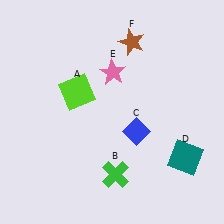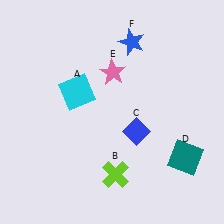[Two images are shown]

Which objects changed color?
A changed from lime to cyan. B changed from green to lime. F changed from brown to blue.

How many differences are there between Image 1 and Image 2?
There are 3 differences between the two images.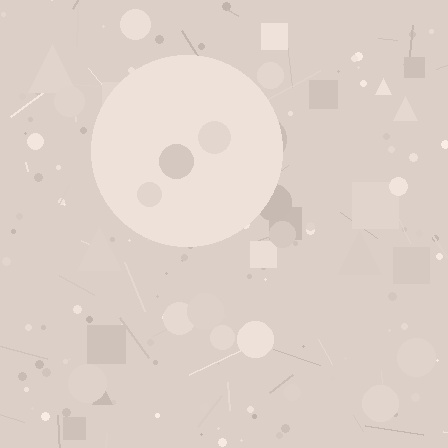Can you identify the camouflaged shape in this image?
The camouflaged shape is a circle.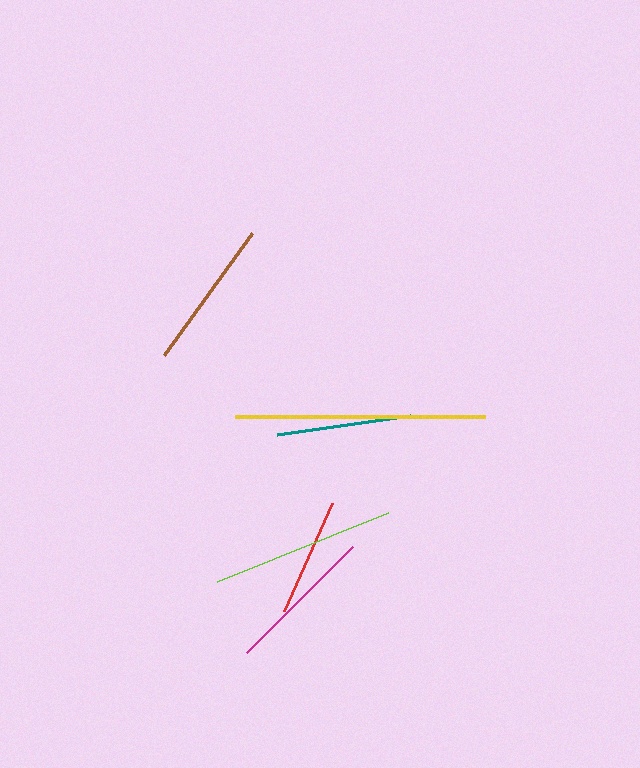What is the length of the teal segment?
The teal segment is approximately 134 pixels long.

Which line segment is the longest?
The yellow line is the longest at approximately 250 pixels.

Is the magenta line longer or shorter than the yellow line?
The yellow line is longer than the magenta line.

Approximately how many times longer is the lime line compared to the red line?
The lime line is approximately 1.6 times the length of the red line.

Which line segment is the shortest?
The red line is the shortest at approximately 118 pixels.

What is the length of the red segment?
The red segment is approximately 118 pixels long.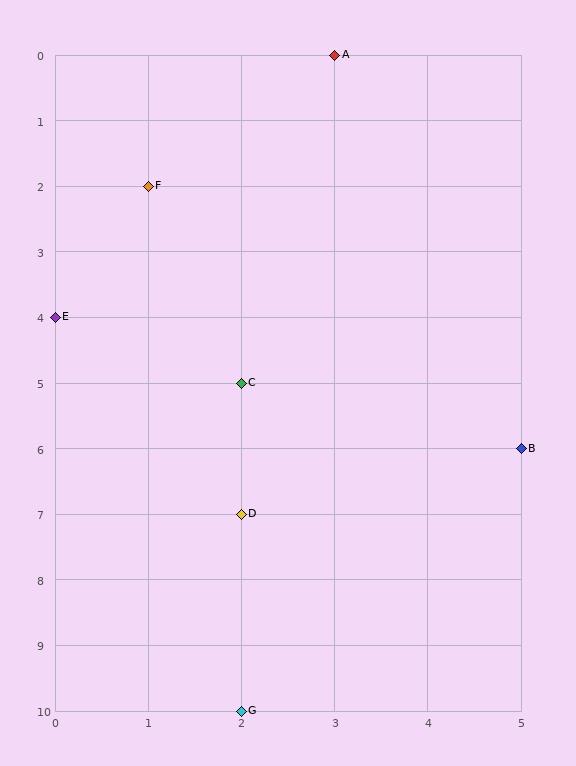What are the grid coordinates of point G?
Point G is at grid coordinates (2, 10).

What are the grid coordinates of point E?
Point E is at grid coordinates (0, 4).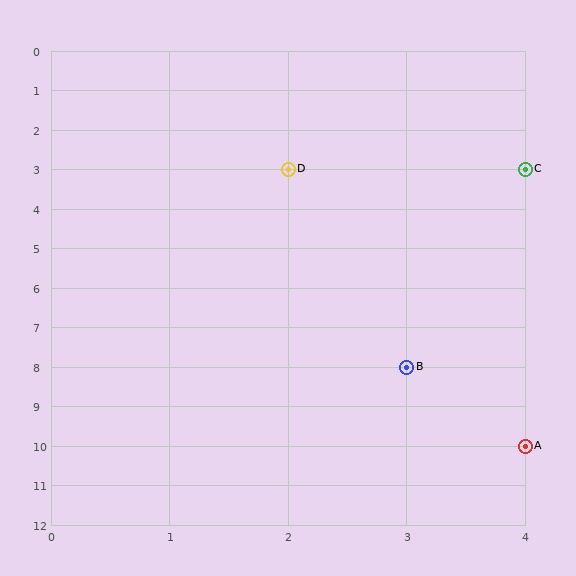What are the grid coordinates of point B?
Point B is at grid coordinates (3, 8).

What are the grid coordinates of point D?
Point D is at grid coordinates (2, 3).